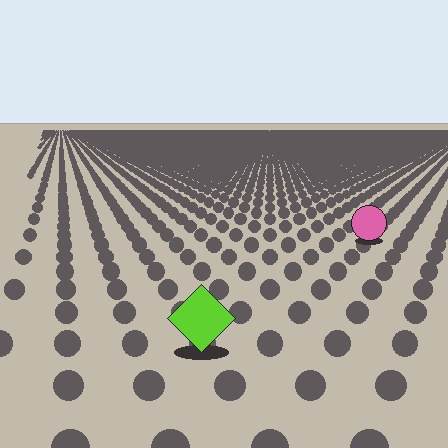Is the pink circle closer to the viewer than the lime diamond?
No. The lime diamond is closer — you can tell from the texture gradient: the ground texture is coarser near it.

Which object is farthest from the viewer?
The pink circle is farthest from the viewer. It appears smaller and the ground texture around it is denser.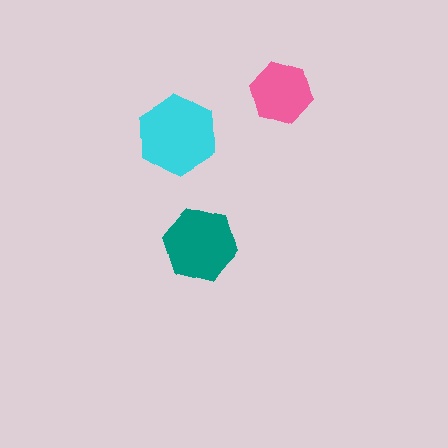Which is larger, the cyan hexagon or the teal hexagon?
The cyan one.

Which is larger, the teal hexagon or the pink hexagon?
The teal one.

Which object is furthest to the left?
The cyan hexagon is leftmost.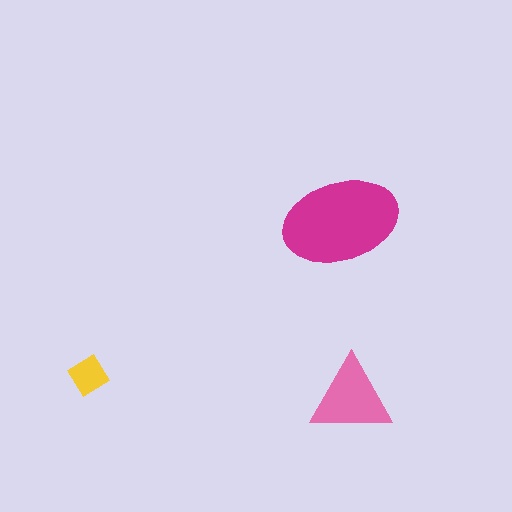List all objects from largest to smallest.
The magenta ellipse, the pink triangle, the yellow diamond.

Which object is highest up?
The magenta ellipse is topmost.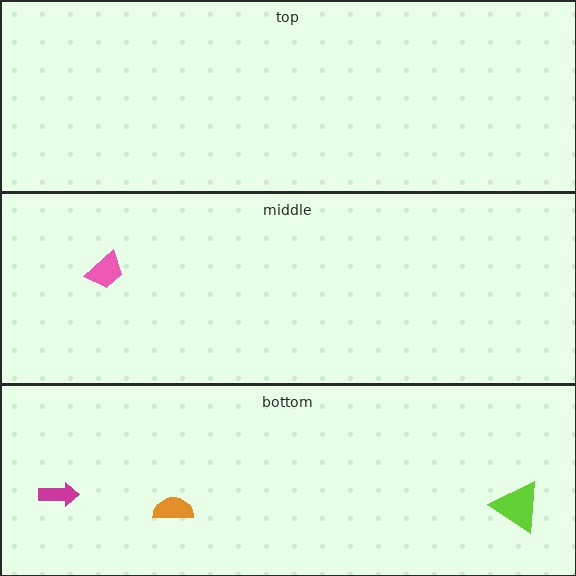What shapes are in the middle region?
The pink trapezoid.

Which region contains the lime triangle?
The bottom region.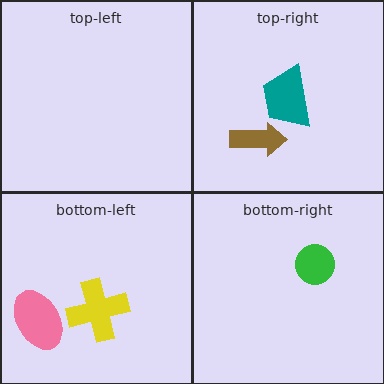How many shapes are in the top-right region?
2.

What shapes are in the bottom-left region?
The yellow cross, the pink ellipse.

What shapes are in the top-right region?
The teal trapezoid, the brown arrow.